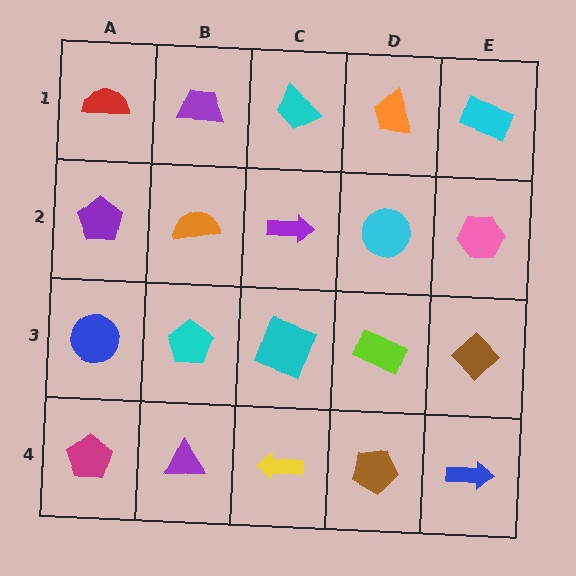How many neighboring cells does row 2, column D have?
4.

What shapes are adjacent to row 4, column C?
A cyan square (row 3, column C), a purple triangle (row 4, column B), a brown pentagon (row 4, column D).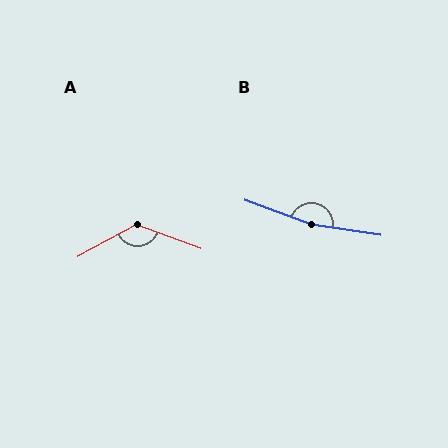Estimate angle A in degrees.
Approximately 132 degrees.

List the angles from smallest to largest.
A (132°), B (169°).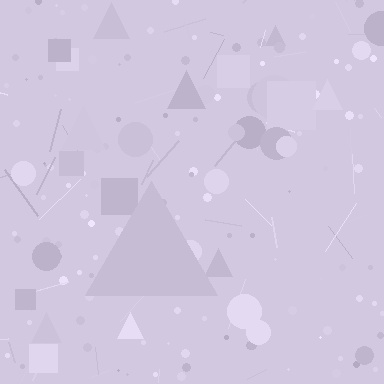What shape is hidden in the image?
A triangle is hidden in the image.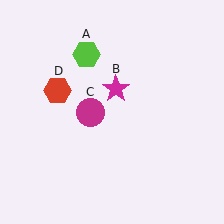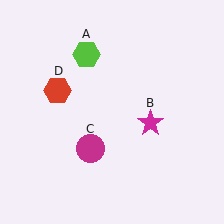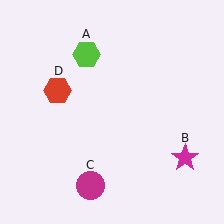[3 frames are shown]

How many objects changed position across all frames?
2 objects changed position: magenta star (object B), magenta circle (object C).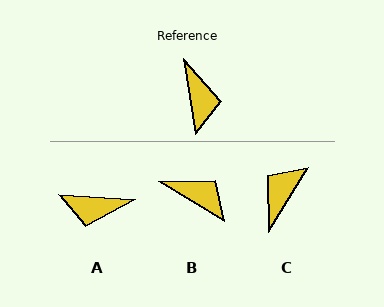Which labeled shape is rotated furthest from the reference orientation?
C, about 139 degrees away.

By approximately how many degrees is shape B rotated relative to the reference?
Approximately 50 degrees counter-clockwise.